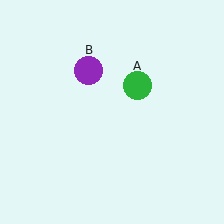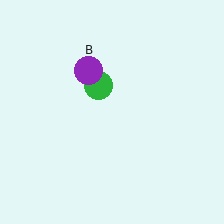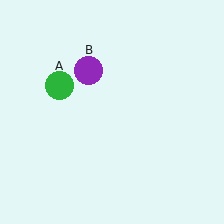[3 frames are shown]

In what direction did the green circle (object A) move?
The green circle (object A) moved left.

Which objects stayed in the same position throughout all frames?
Purple circle (object B) remained stationary.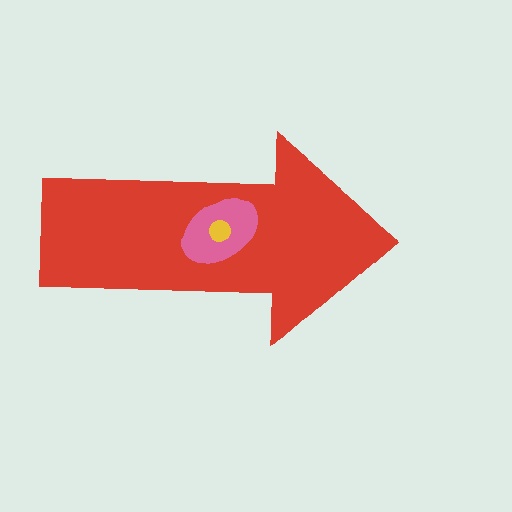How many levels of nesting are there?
3.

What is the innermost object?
The yellow circle.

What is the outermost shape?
The red arrow.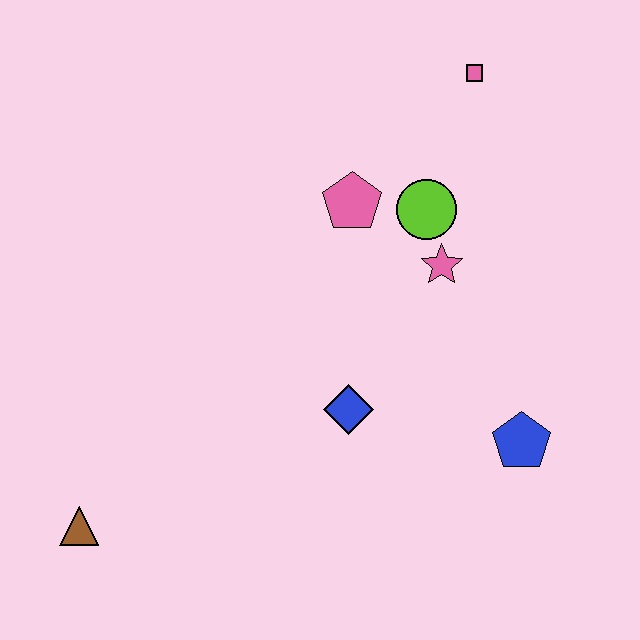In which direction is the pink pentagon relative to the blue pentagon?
The pink pentagon is above the blue pentagon.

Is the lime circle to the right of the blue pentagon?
No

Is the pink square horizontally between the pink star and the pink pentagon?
No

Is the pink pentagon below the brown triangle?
No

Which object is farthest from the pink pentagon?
The brown triangle is farthest from the pink pentagon.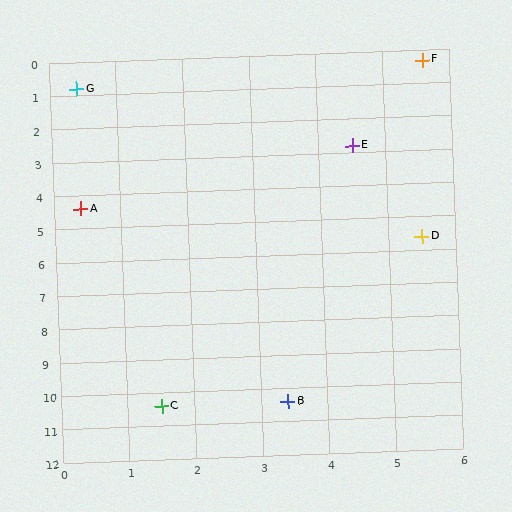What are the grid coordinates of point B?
Point B is at approximately (3.4, 10.4).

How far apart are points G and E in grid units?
Points G and E are about 4.6 grid units apart.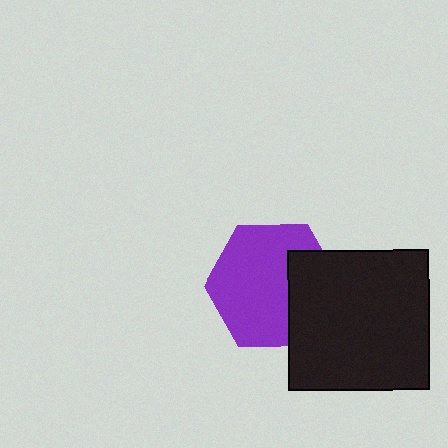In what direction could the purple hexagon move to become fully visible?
The purple hexagon could move left. That would shift it out from behind the black square entirely.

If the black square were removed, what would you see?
You would see the complete purple hexagon.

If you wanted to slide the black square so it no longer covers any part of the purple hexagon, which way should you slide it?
Slide it right — that is the most direct way to separate the two shapes.